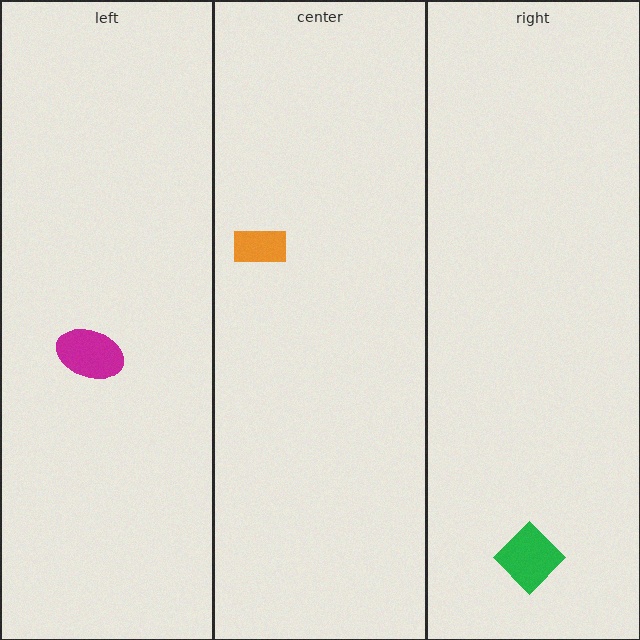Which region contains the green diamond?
The right region.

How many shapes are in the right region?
1.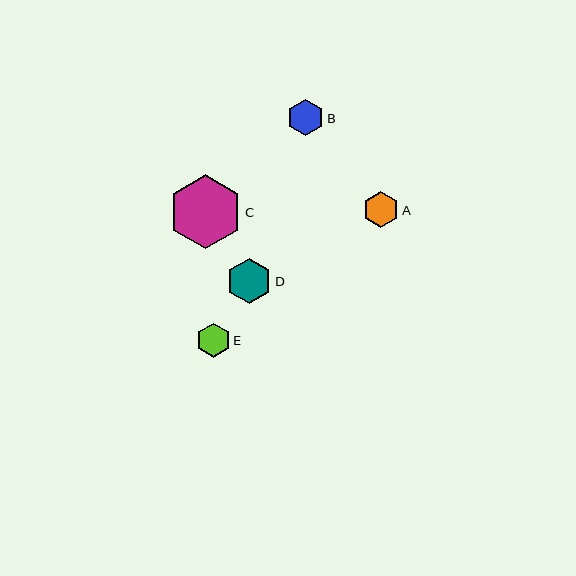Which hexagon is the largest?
Hexagon C is the largest with a size of approximately 74 pixels.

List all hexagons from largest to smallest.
From largest to smallest: C, D, A, B, E.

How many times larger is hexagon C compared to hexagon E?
Hexagon C is approximately 2.1 times the size of hexagon E.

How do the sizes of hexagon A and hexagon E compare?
Hexagon A and hexagon E are approximately the same size.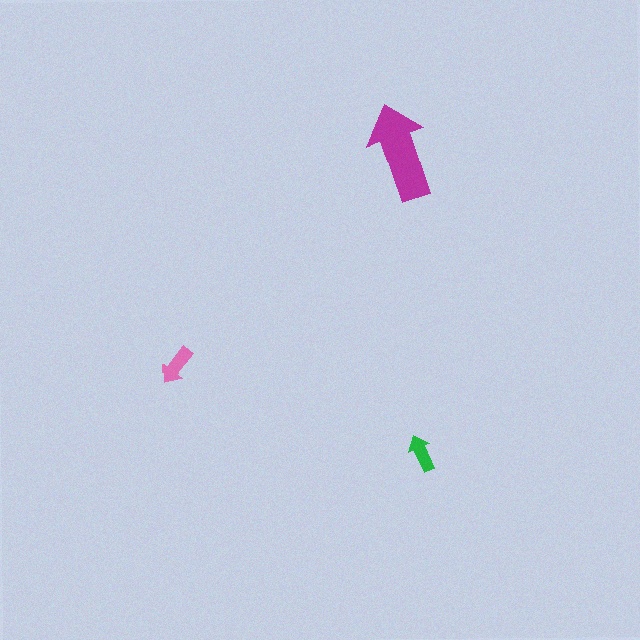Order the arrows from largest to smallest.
the magenta one, the pink one, the green one.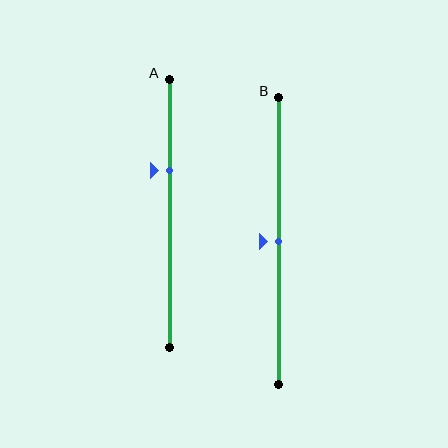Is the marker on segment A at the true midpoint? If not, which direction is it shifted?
No, the marker on segment A is shifted upward by about 16% of the segment length.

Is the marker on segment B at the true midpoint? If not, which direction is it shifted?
Yes, the marker on segment B is at the true midpoint.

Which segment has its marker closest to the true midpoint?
Segment B has its marker closest to the true midpoint.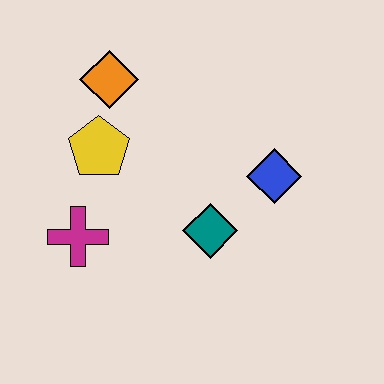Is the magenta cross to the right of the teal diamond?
No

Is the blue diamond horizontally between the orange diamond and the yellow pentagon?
No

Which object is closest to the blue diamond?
The teal diamond is closest to the blue diamond.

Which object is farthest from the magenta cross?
The blue diamond is farthest from the magenta cross.